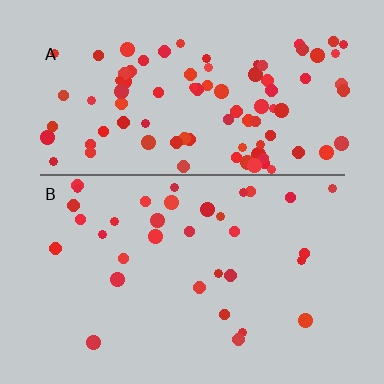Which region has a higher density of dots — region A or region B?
A (the top).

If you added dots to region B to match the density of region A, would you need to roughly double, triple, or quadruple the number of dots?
Approximately triple.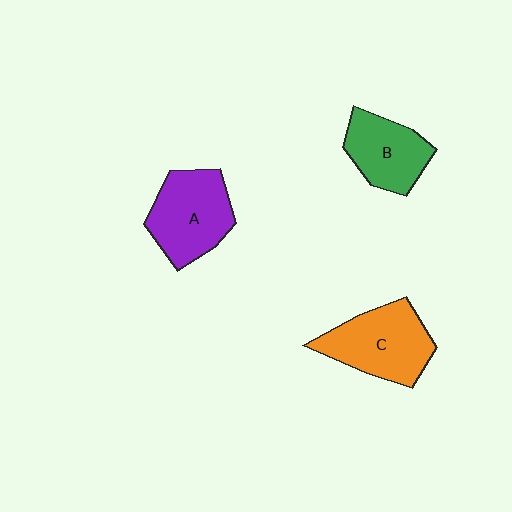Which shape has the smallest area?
Shape B (green).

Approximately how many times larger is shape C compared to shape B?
Approximately 1.3 times.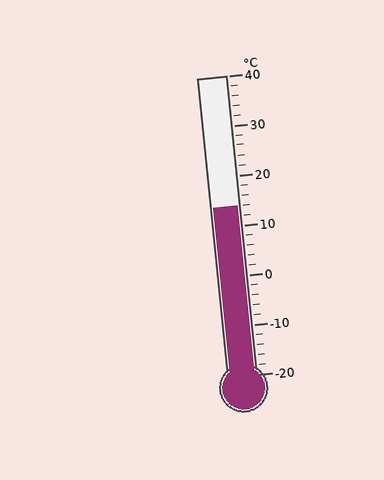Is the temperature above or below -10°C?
The temperature is above -10°C.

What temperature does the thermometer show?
The thermometer shows approximately 14°C.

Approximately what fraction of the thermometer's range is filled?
The thermometer is filled to approximately 55% of its range.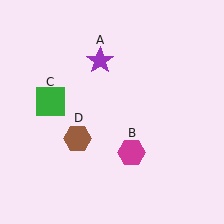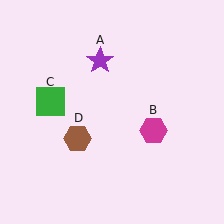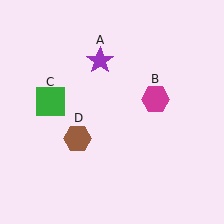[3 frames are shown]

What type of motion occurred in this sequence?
The magenta hexagon (object B) rotated counterclockwise around the center of the scene.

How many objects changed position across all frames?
1 object changed position: magenta hexagon (object B).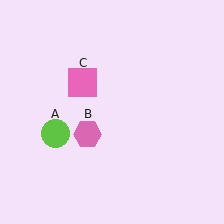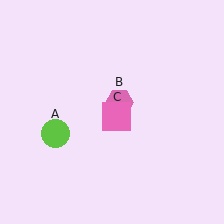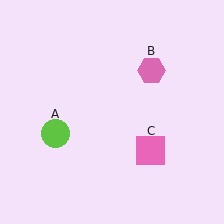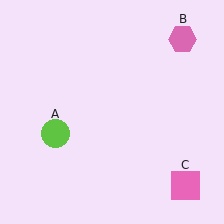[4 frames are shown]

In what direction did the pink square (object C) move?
The pink square (object C) moved down and to the right.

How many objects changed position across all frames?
2 objects changed position: pink hexagon (object B), pink square (object C).